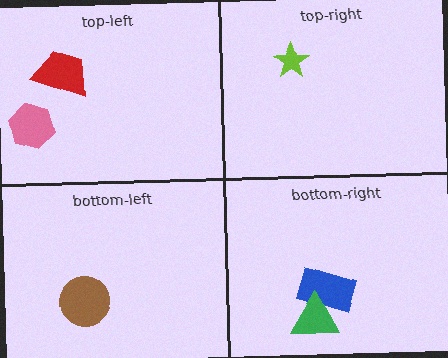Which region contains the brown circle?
The bottom-left region.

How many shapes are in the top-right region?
1.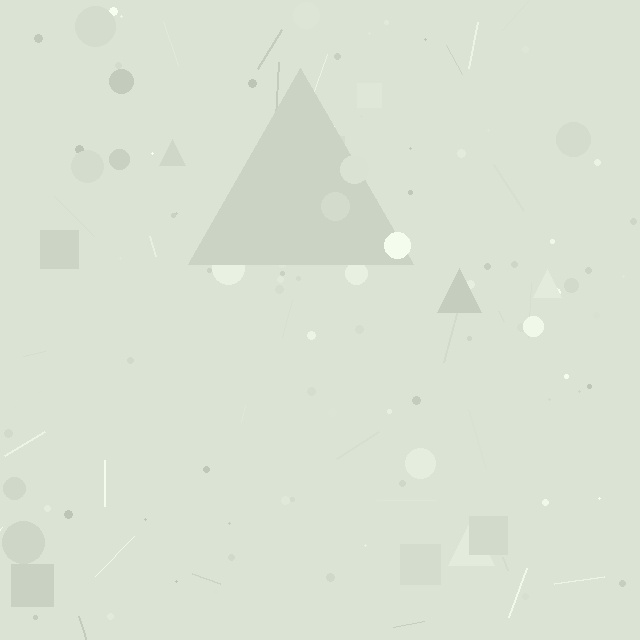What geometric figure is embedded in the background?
A triangle is embedded in the background.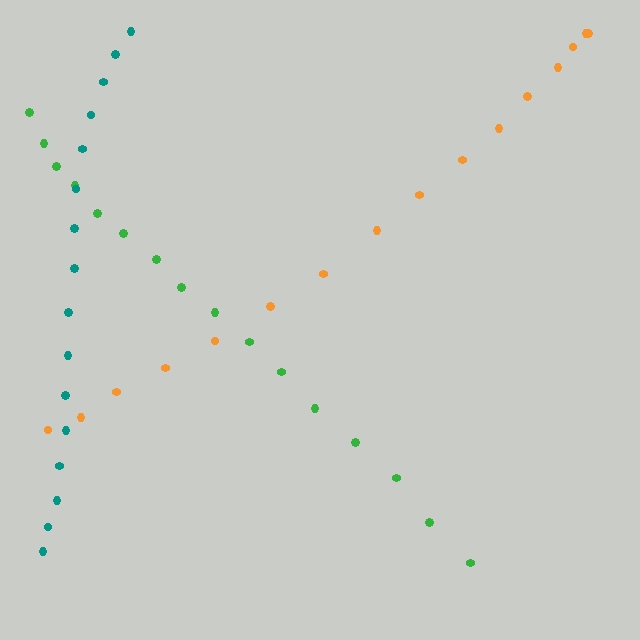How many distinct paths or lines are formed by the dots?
There are 3 distinct paths.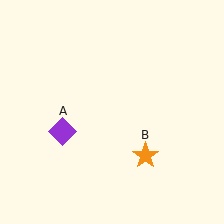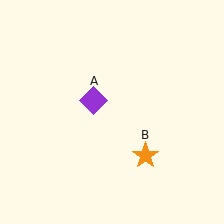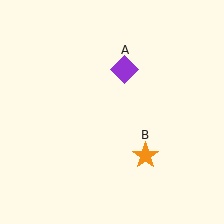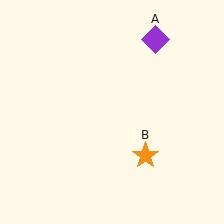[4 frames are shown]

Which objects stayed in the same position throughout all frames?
Orange star (object B) remained stationary.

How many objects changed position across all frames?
1 object changed position: purple diamond (object A).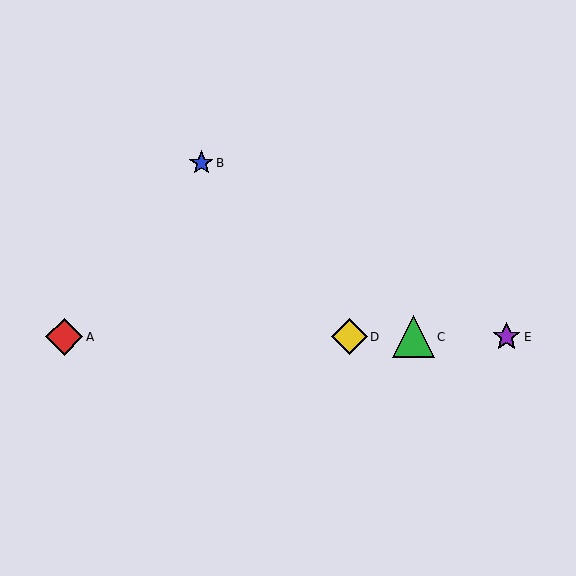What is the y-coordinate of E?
Object E is at y≈337.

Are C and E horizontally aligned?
Yes, both are at y≈337.